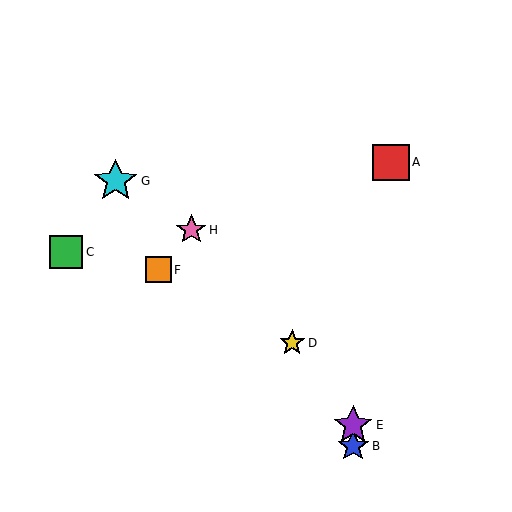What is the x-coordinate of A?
Object A is at x≈391.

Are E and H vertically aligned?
No, E is at x≈353 and H is at x≈191.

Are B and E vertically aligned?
Yes, both are at x≈353.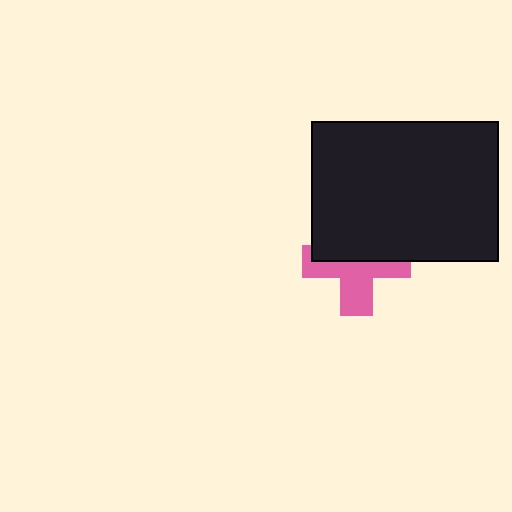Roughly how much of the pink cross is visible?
About half of it is visible (roughly 53%).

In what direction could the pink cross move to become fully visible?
The pink cross could move down. That would shift it out from behind the black rectangle entirely.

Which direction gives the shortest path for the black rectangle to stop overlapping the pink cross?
Moving up gives the shortest separation.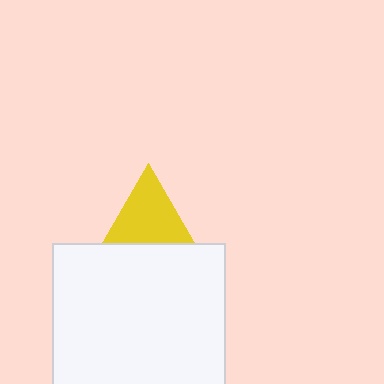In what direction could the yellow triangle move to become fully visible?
The yellow triangle could move up. That would shift it out from behind the white square entirely.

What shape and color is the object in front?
The object in front is a white square.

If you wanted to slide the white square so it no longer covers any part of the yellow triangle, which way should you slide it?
Slide it down — that is the most direct way to separate the two shapes.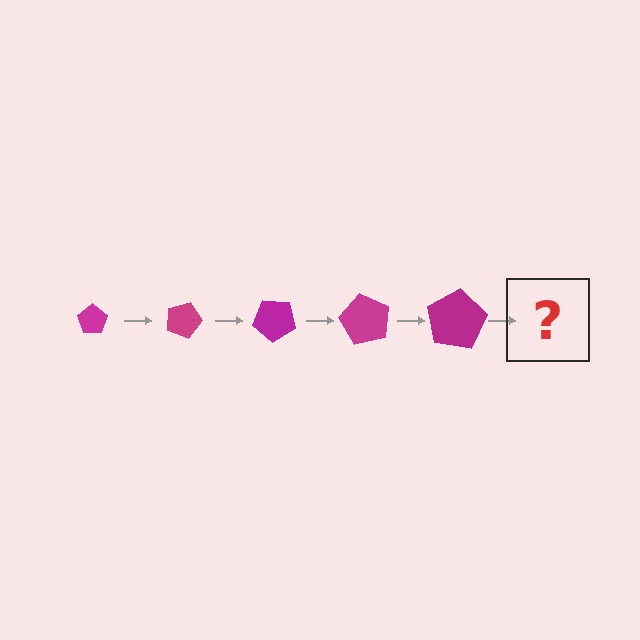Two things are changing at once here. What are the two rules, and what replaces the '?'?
The two rules are that the pentagon grows larger each step and it rotates 20 degrees each step. The '?' should be a pentagon, larger than the previous one and rotated 100 degrees from the start.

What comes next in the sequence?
The next element should be a pentagon, larger than the previous one and rotated 100 degrees from the start.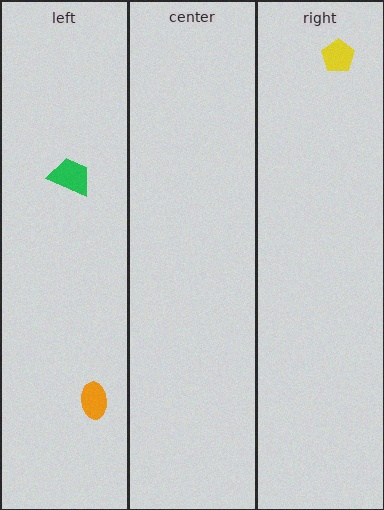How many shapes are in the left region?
2.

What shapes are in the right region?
The yellow pentagon.